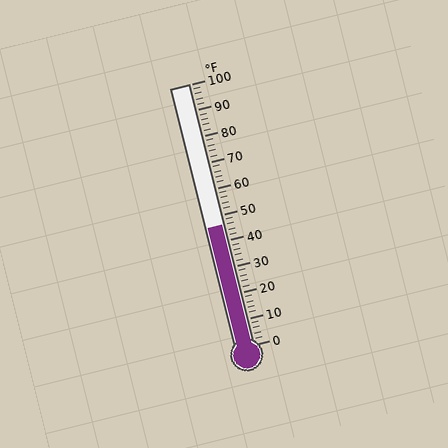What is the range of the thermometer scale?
The thermometer scale ranges from 0°F to 100°F.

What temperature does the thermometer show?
The thermometer shows approximately 46°F.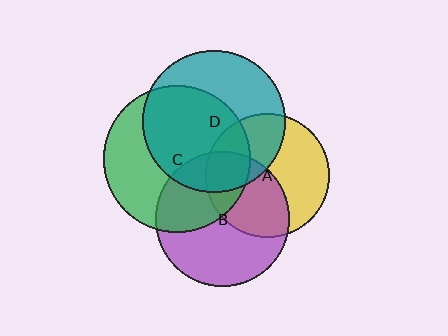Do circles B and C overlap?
Yes.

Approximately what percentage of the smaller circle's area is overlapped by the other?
Approximately 40%.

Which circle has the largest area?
Circle C (green).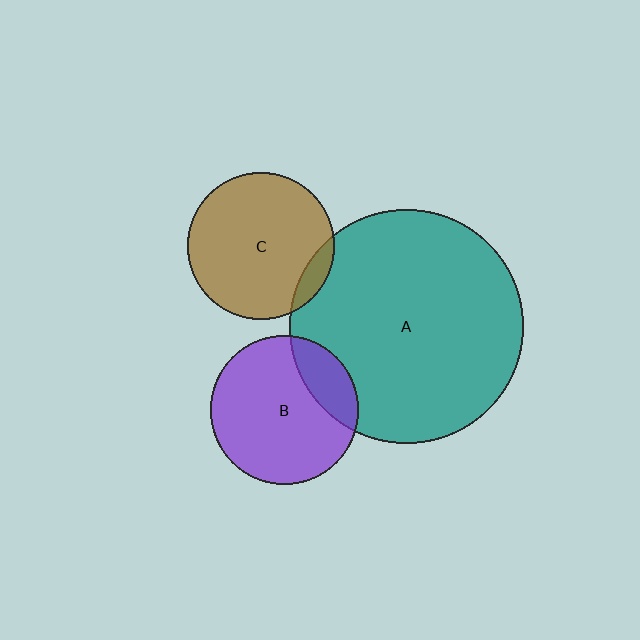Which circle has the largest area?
Circle A (teal).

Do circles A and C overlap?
Yes.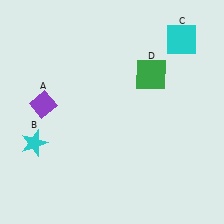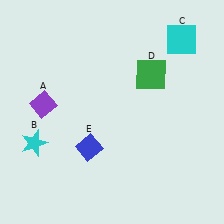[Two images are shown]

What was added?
A blue diamond (E) was added in Image 2.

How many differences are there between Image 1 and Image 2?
There is 1 difference between the two images.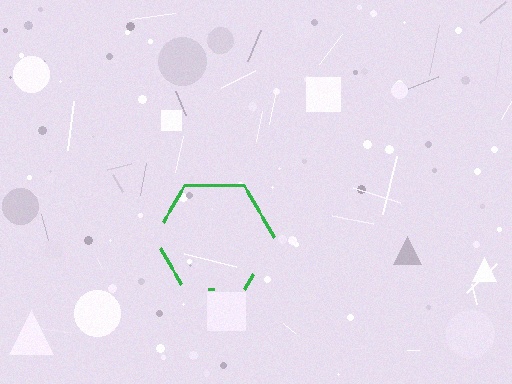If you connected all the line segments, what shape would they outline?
They would outline a hexagon.